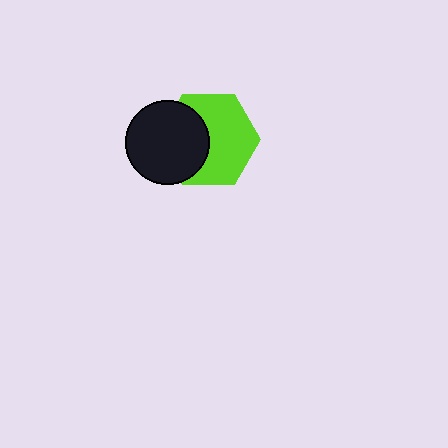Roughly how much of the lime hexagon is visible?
About half of it is visible (roughly 62%).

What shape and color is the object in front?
The object in front is a black circle.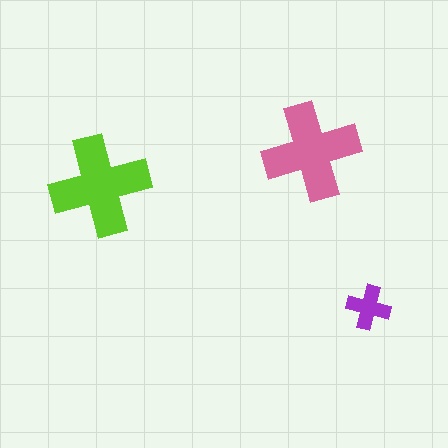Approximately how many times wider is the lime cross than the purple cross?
About 2.5 times wider.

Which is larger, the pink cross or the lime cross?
The lime one.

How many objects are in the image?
There are 3 objects in the image.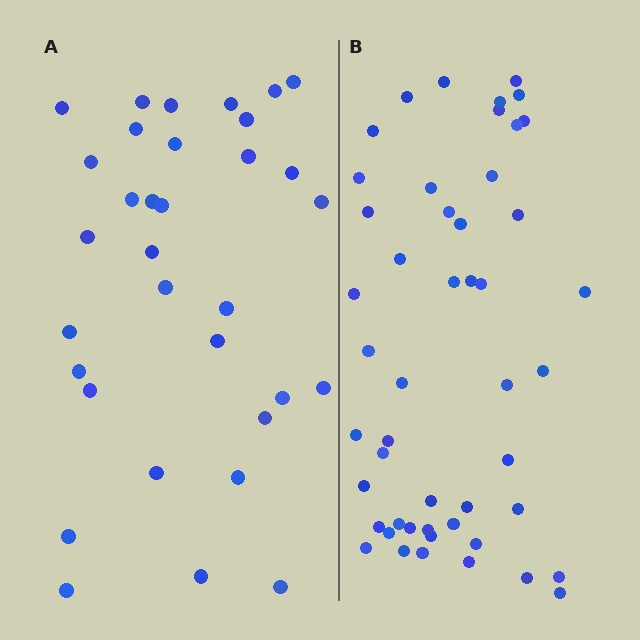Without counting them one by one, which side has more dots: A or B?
Region B (the right region) has more dots.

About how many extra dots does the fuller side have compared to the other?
Region B has approximately 15 more dots than region A.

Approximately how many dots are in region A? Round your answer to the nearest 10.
About 30 dots. (The exact count is 33, which rounds to 30.)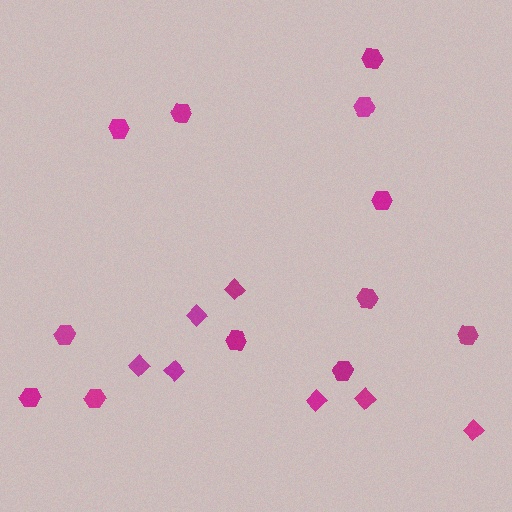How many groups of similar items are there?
There are 2 groups: one group of hexagons (12) and one group of diamonds (7).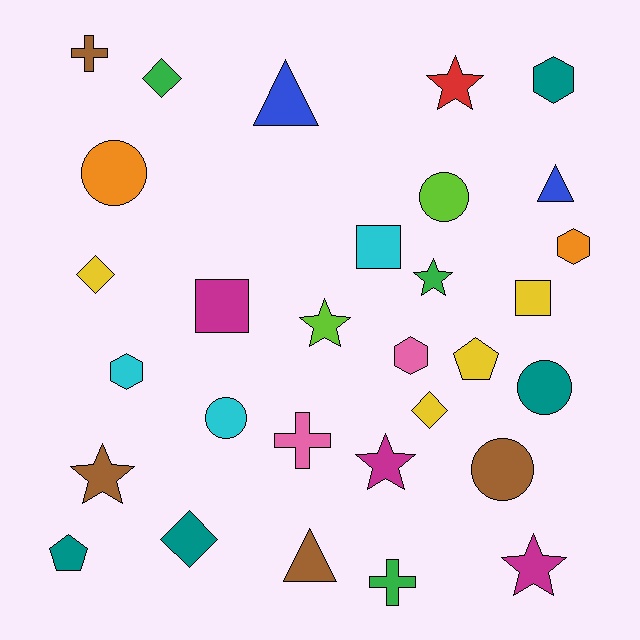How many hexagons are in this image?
There are 4 hexagons.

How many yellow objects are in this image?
There are 4 yellow objects.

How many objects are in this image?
There are 30 objects.